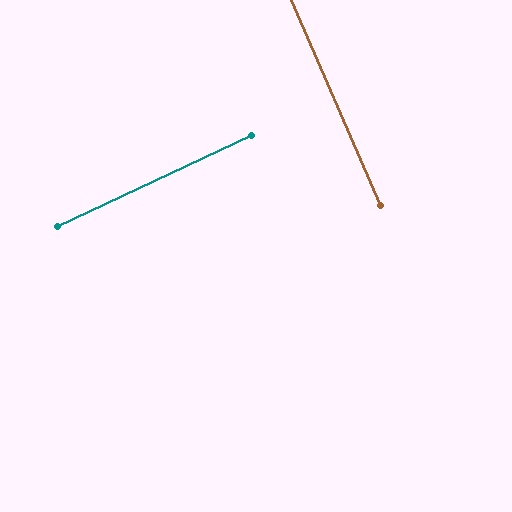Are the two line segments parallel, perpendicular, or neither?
Perpendicular — they meet at approximately 88°.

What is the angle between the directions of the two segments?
Approximately 88 degrees.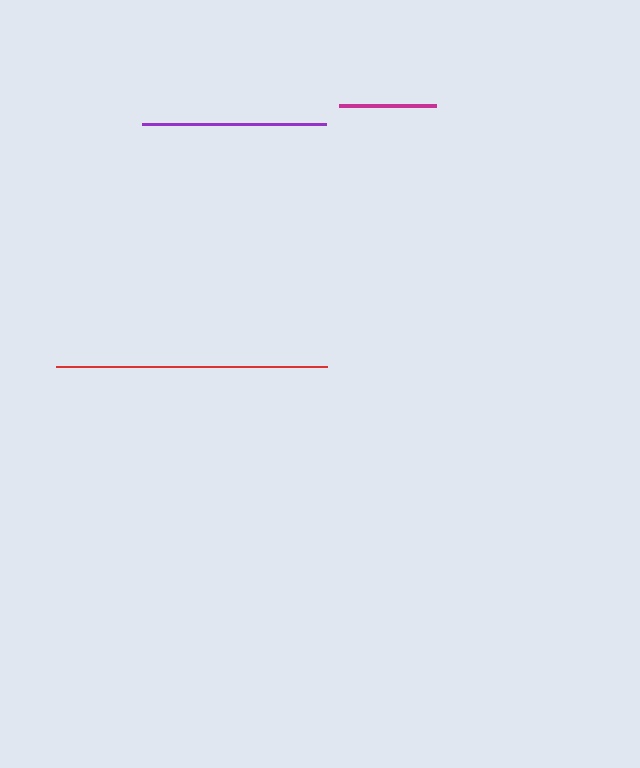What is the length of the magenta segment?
The magenta segment is approximately 97 pixels long.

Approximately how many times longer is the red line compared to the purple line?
The red line is approximately 1.5 times the length of the purple line.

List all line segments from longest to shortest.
From longest to shortest: red, purple, magenta.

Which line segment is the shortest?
The magenta line is the shortest at approximately 97 pixels.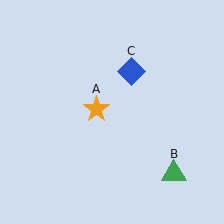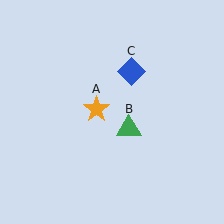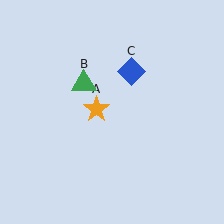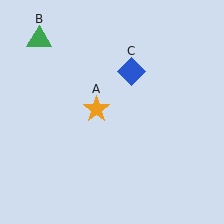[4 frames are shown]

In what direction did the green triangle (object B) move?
The green triangle (object B) moved up and to the left.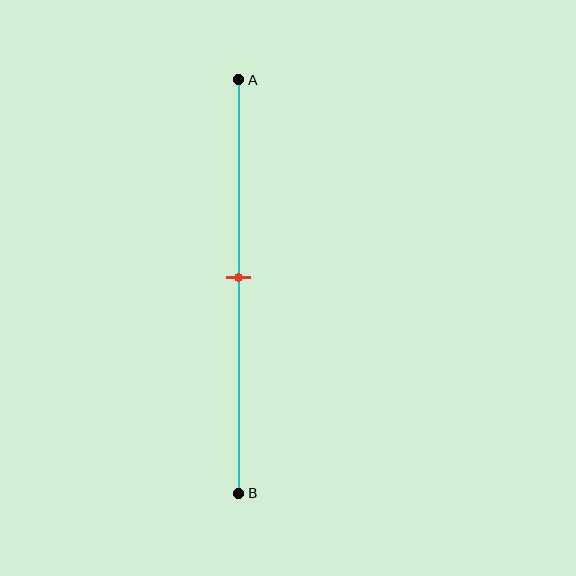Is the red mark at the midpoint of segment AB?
Yes, the mark is approximately at the midpoint.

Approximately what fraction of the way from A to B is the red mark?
The red mark is approximately 50% of the way from A to B.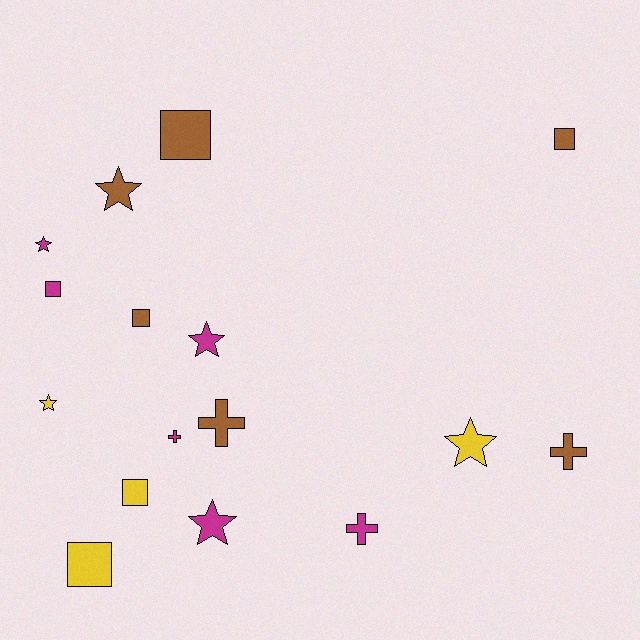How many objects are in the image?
There are 16 objects.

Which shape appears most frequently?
Star, with 6 objects.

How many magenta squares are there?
There is 1 magenta square.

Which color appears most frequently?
Magenta, with 6 objects.